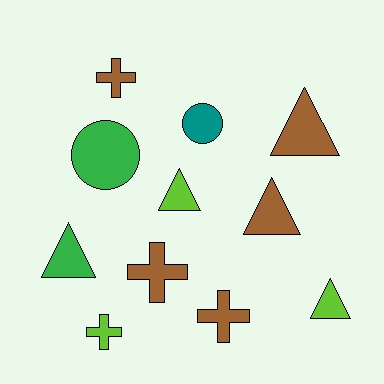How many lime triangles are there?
There are 2 lime triangles.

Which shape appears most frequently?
Triangle, with 5 objects.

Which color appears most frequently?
Brown, with 5 objects.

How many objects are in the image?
There are 11 objects.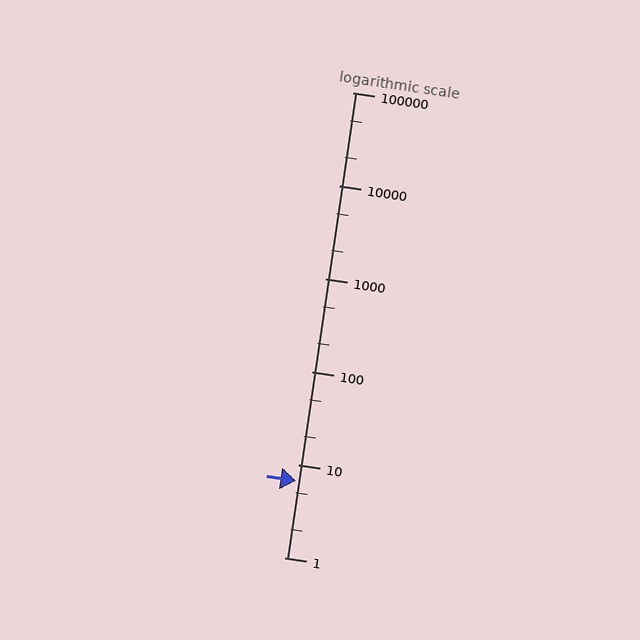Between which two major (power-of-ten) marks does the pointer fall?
The pointer is between 1 and 10.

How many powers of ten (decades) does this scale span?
The scale spans 5 decades, from 1 to 100000.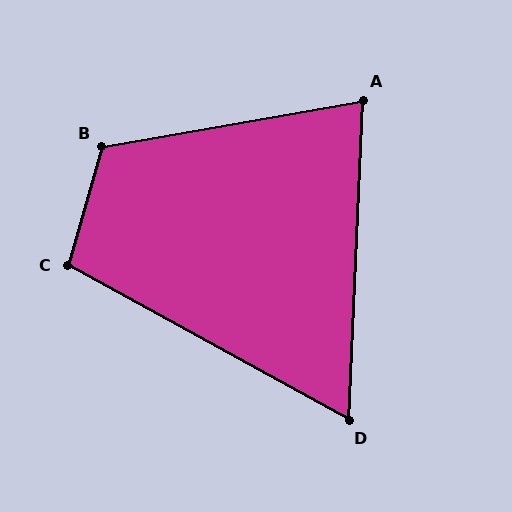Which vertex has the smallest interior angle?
D, at approximately 64 degrees.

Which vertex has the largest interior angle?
B, at approximately 116 degrees.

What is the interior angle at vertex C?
Approximately 102 degrees (obtuse).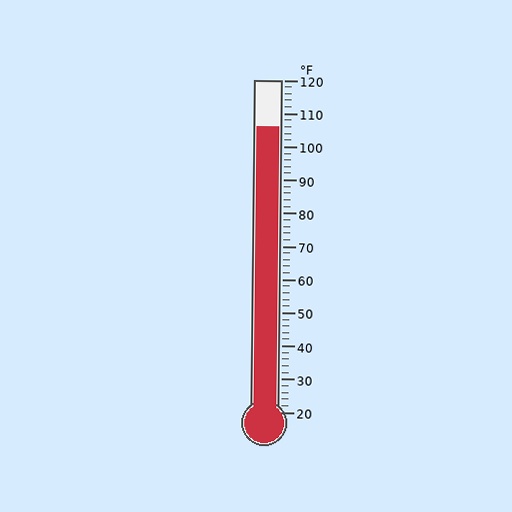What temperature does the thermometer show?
The thermometer shows approximately 106°F.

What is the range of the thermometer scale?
The thermometer scale ranges from 20°F to 120°F.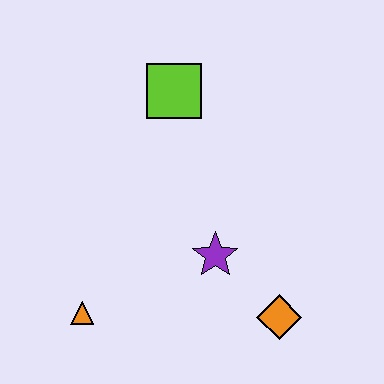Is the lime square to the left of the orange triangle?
No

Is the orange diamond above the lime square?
No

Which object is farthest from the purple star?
The lime square is farthest from the purple star.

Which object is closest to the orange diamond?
The purple star is closest to the orange diamond.